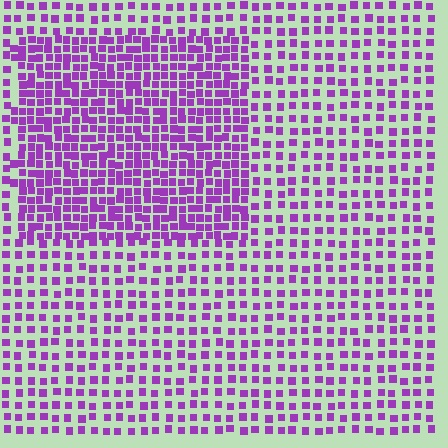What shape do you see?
I see a rectangle.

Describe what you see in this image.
The image contains small purple elements arranged at two different densities. A rectangle-shaped region is visible where the elements are more densely packed than the surrounding area.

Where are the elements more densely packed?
The elements are more densely packed inside the rectangle boundary.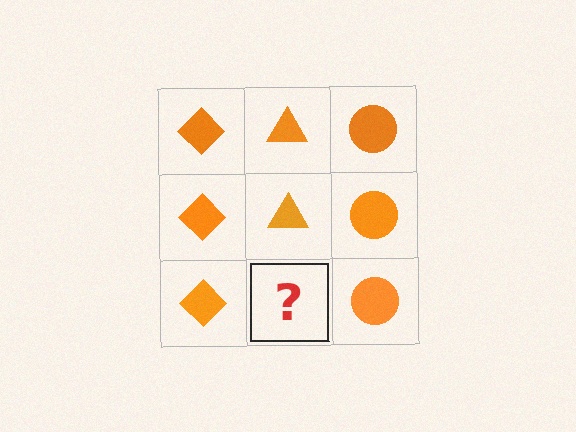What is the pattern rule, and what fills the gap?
The rule is that each column has a consistent shape. The gap should be filled with an orange triangle.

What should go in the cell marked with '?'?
The missing cell should contain an orange triangle.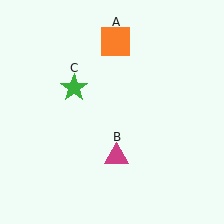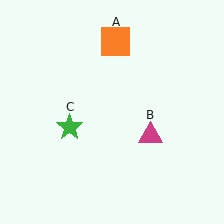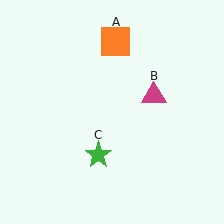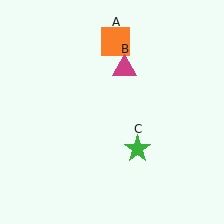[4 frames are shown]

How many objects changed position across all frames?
2 objects changed position: magenta triangle (object B), green star (object C).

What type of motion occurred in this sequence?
The magenta triangle (object B), green star (object C) rotated counterclockwise around the center of the scene.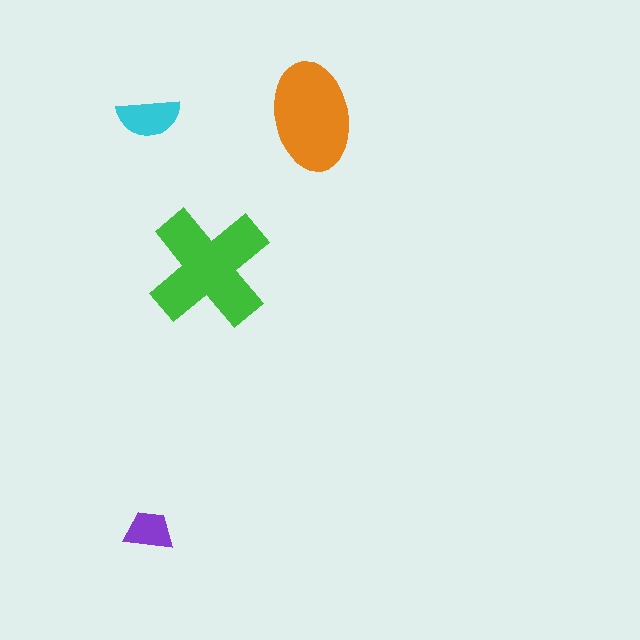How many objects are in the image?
There are 4 objects in the image.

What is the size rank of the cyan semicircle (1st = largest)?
3rd.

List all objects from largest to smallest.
The green cross, the orange ellipse, the cyan semicircle, the purple trapezoid.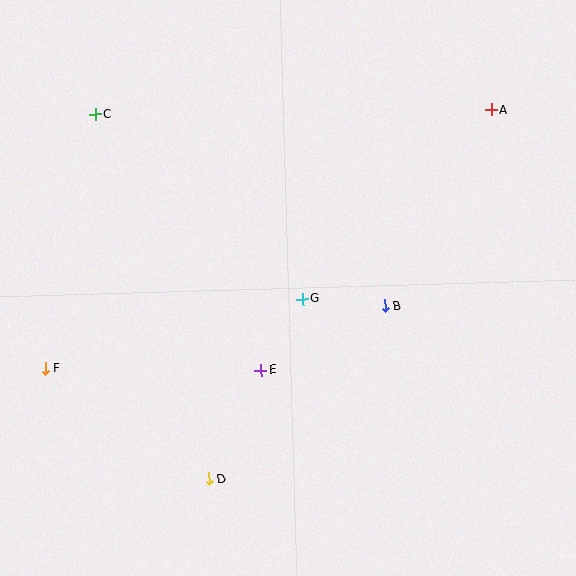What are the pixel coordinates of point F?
Point F is at (45, 368).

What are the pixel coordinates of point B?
Point B is at (385, 306).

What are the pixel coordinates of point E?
Point E is at (261, 370).